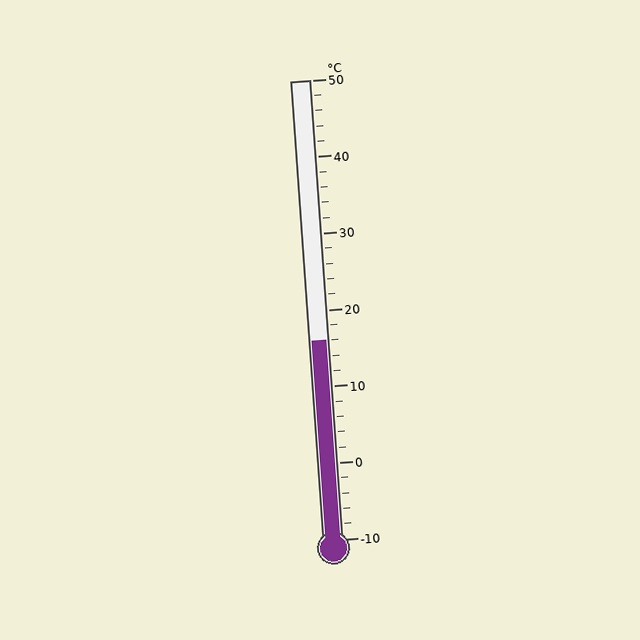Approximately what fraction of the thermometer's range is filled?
The thermometer is filled to approximately 45% of its range.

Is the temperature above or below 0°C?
The temperature is above 0°C.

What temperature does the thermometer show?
The thermometer shows approximately 16°C.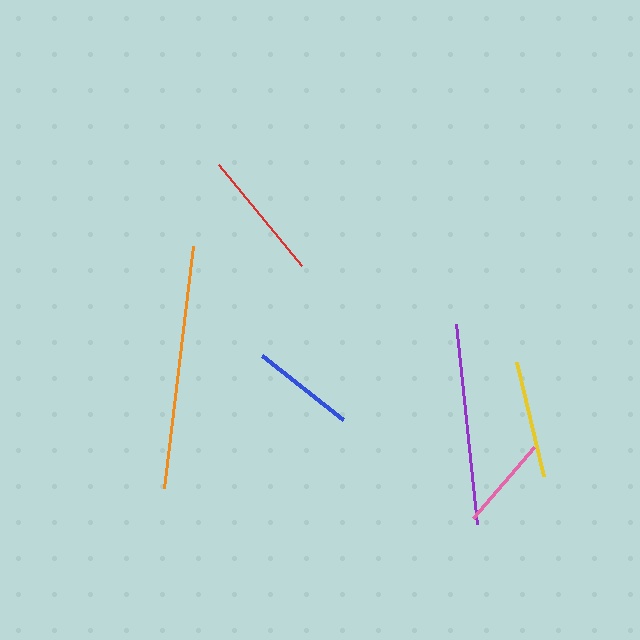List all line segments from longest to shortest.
From longest to shortest: orange, purple, red, yellow, blue, pink.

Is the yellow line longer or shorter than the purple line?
The purple line is longer than the yellow line.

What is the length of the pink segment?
The pink segment is approximately 93 pixels long.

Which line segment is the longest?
The orange line is the longest at approximately 243 pixels.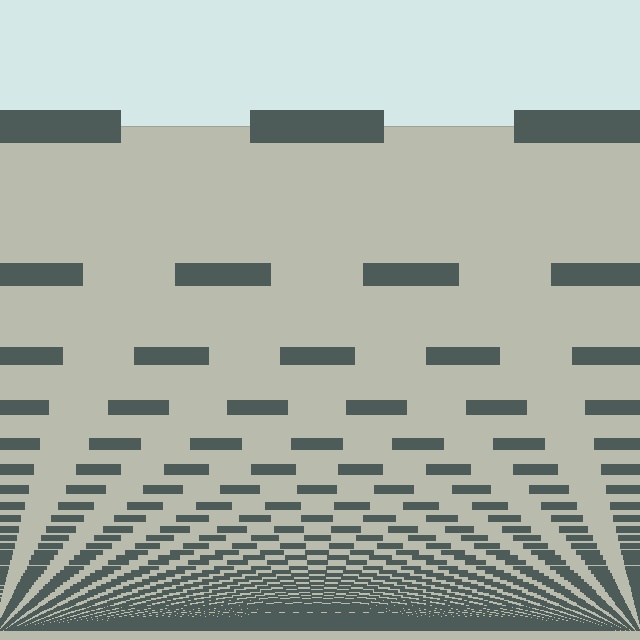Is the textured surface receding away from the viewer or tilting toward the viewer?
The surface appears to tilt toward the viewer. Texture elements get larger and sparser toward the top.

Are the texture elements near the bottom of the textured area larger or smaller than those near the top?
Smaller. The gradient is inverted — elements near the bottom are smaller and denser.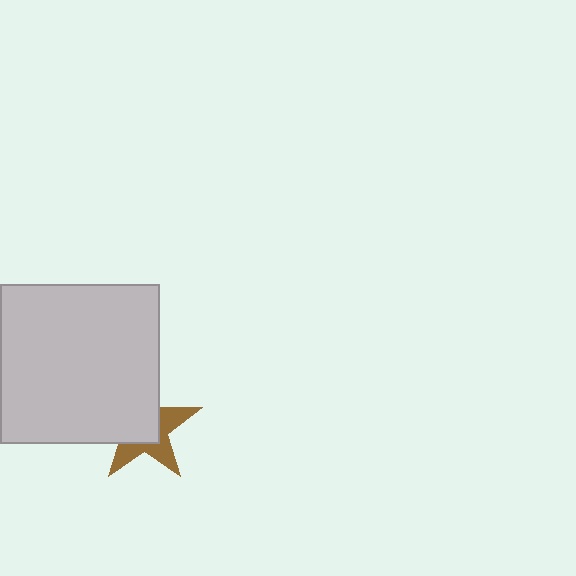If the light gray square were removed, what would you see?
You would see the complete brown star.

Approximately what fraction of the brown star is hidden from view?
Roughly 56% of the brown star is hidden behind the light gray square.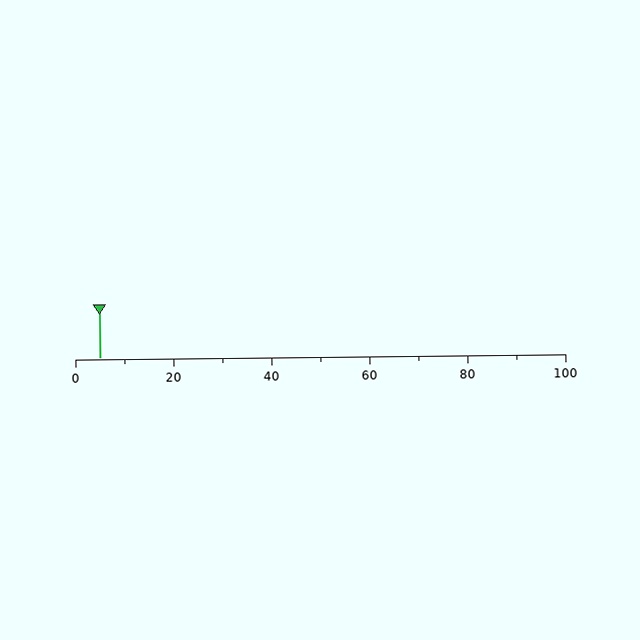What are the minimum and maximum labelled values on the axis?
The axis runs from 0 to 100.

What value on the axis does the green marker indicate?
The marker indicates approximately 5.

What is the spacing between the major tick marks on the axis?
The major ticks are spaced 20 apart.